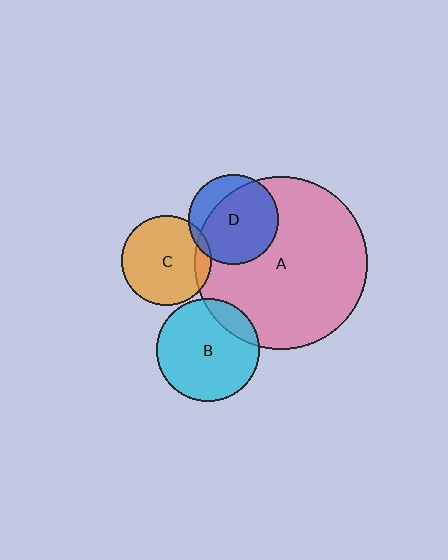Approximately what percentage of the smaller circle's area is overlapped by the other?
Approximately 15%.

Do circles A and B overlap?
Yes.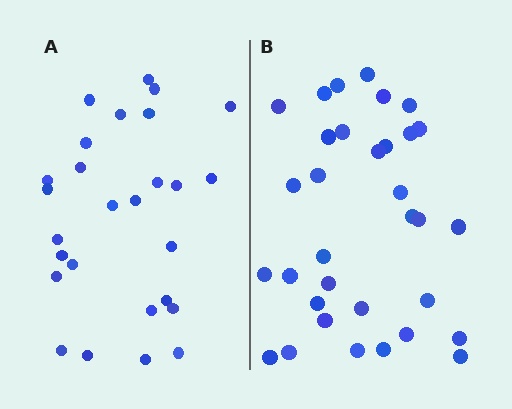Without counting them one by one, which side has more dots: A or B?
Region B (the right region) has more dots.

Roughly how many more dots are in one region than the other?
Region B has about 6 more dots than region A.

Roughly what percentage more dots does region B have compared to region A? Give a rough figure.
About 20% more.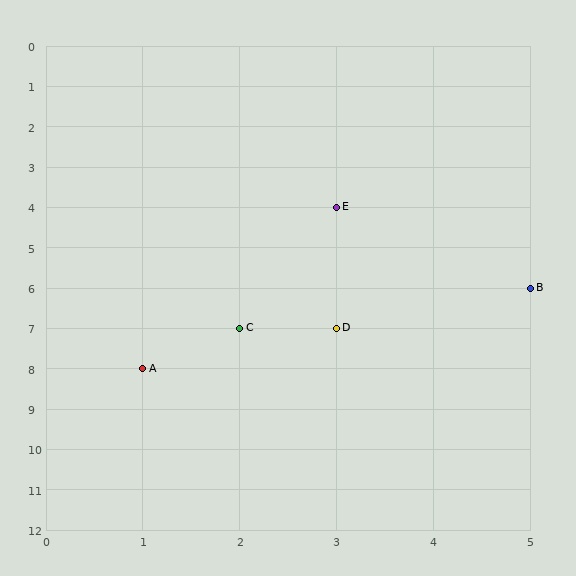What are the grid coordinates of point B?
Point B is at grid coordinates (5, 6).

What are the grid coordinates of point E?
Point E is at grid coordinates (3, 4).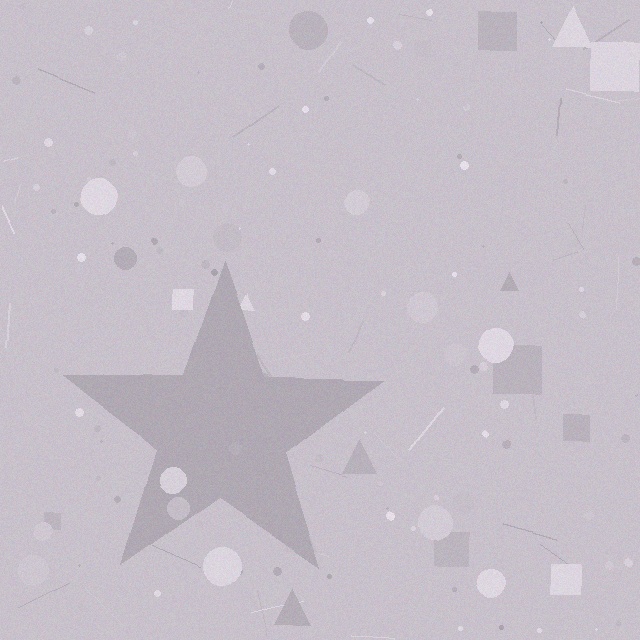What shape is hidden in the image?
A star is hidden in the image.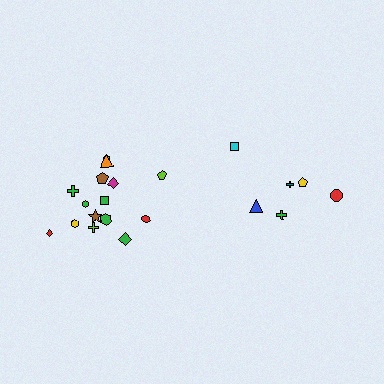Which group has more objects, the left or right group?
The left group.